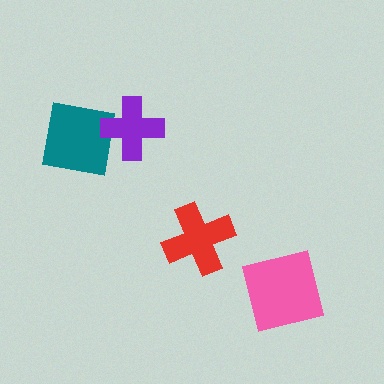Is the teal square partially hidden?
Yes, it is partially covered by another shape.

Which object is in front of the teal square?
The purple cross is in front of the teal square.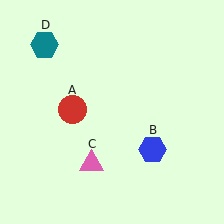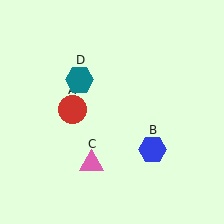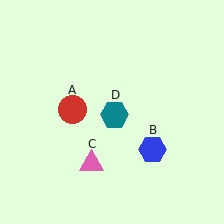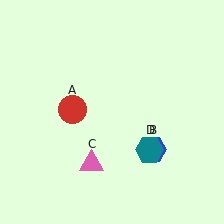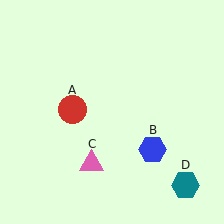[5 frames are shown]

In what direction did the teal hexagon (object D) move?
The teal hexagon (object D) moved down and to the right.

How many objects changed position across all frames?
1 object changed position: teal hexagon (object D).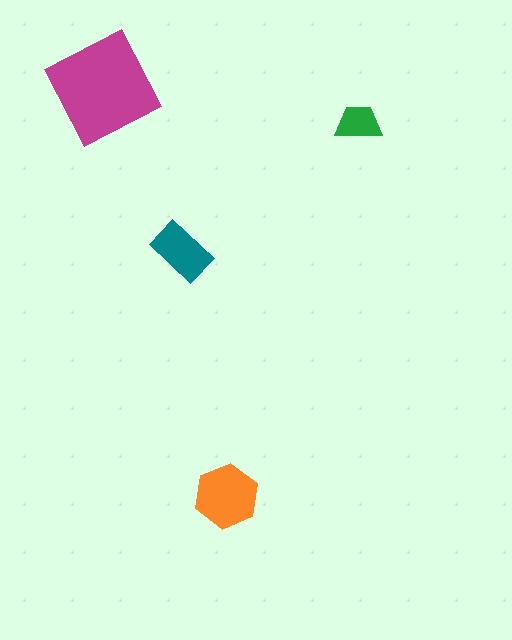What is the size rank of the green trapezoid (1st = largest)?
4th.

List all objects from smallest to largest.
The green trapezoid, the teal rectangle, the orange hexagon, the magenta diamond.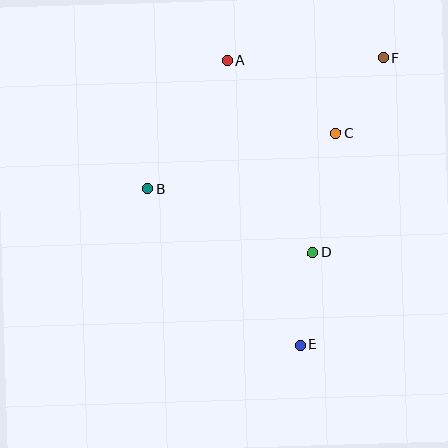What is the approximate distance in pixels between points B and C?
The distance between B and C is approximately 196 pixels.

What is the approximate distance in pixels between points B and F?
The distance between B and F is approximately 270 pixels.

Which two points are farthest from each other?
Points E and F are farthest from each other.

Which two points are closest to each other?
Points C and F are closest to each other.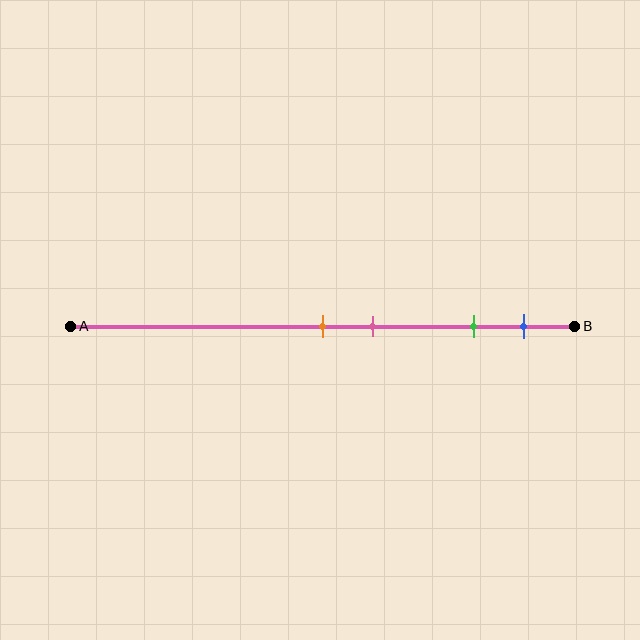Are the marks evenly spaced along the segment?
No, the marks are not evenly spaced.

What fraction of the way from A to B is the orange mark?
The orange mark is approximately 50% (0.5) of the way from A to B.